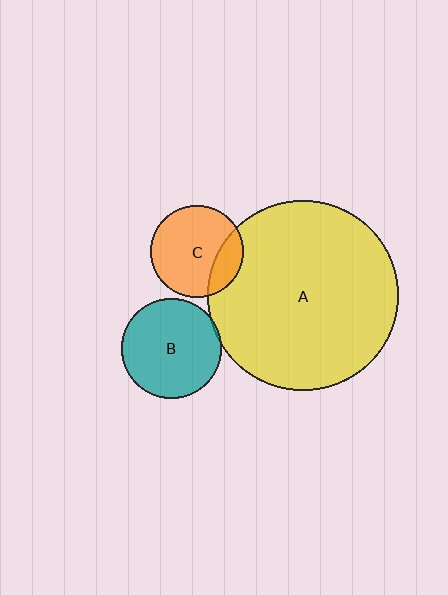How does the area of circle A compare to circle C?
Approximately 4.2 times.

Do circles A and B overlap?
Yes.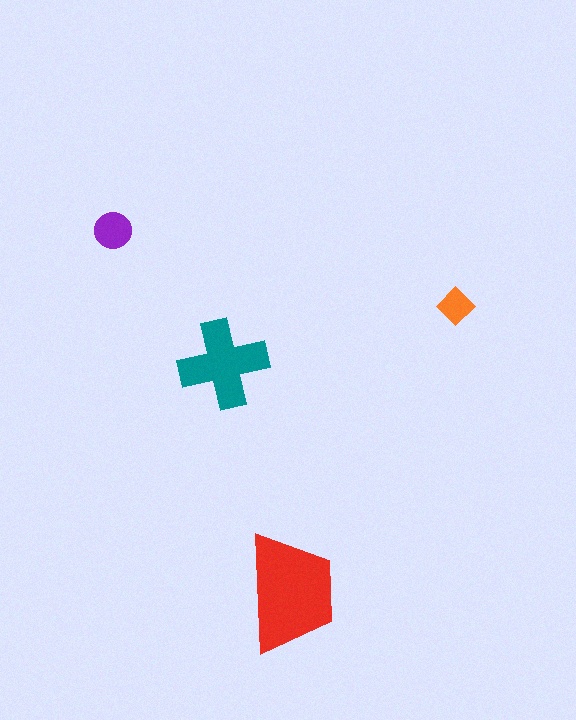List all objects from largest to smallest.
The red trapezoid, the teal cross, the purple circle, the orange diamond.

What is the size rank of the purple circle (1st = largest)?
3rd.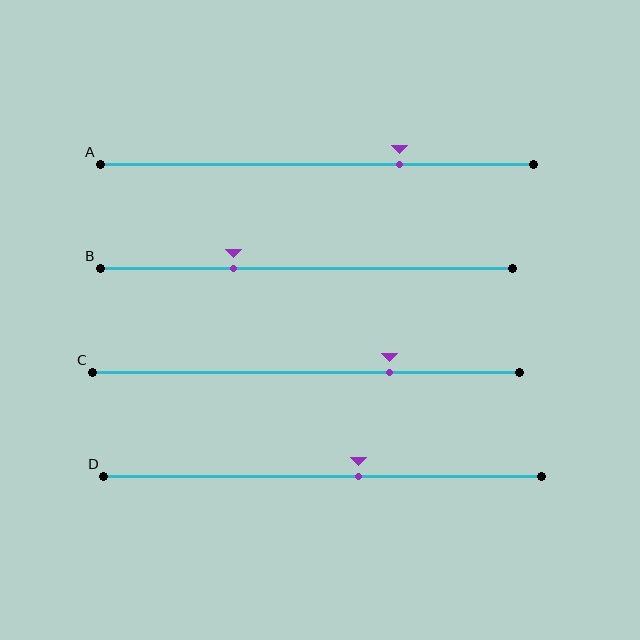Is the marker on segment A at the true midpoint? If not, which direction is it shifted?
No, the marker on segment A is shifted to the right by about 19% of the segment length.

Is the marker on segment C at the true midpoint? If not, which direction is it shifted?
No, the marker on segment C is shifted to the right by about 20% of the segment length.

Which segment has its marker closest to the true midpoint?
Segment D has its marker closest to the true midpoint.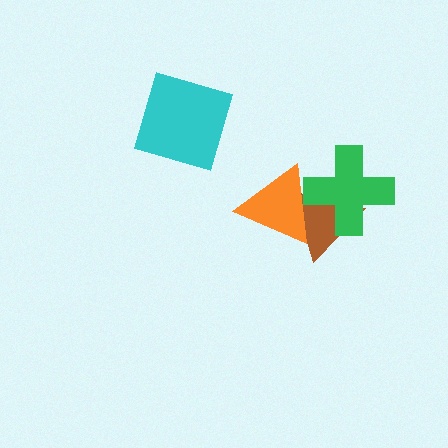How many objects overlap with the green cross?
2 objects overlap with the green cross.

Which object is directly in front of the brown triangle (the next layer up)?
The orange triangle is directly in front of the brown triangle.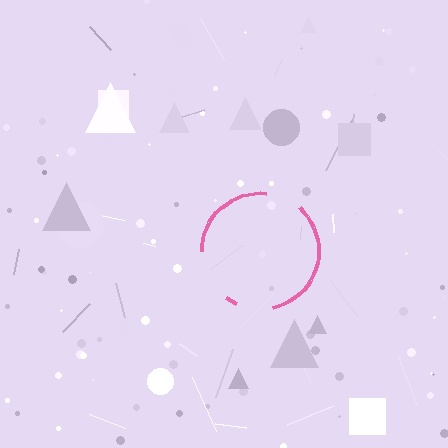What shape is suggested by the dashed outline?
The dashed outline suggests a circle.